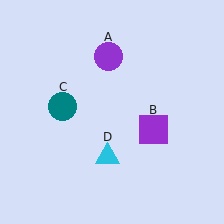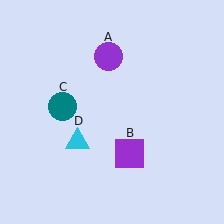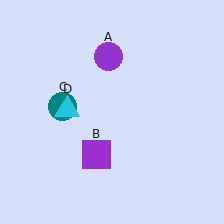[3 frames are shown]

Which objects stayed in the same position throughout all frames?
Purple circle (object A) and teal circle (object C) remained stationary.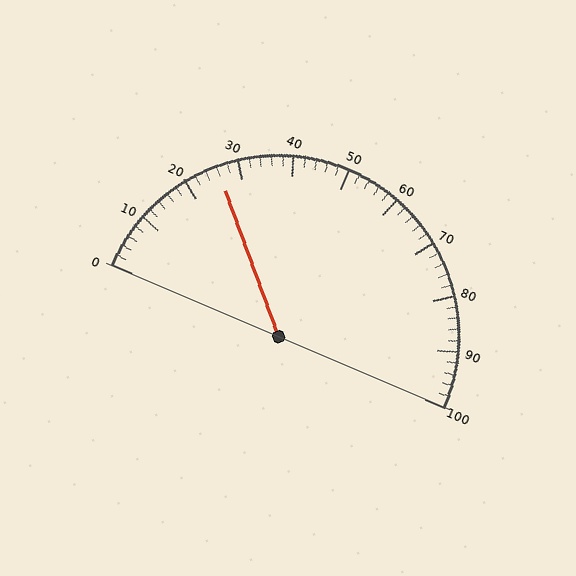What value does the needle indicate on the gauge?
The needle indicates approximately 26.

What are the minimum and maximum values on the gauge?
The gauge ranges from 0 to 100.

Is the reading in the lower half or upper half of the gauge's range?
The reading is in the lower half of the range (0 to 100).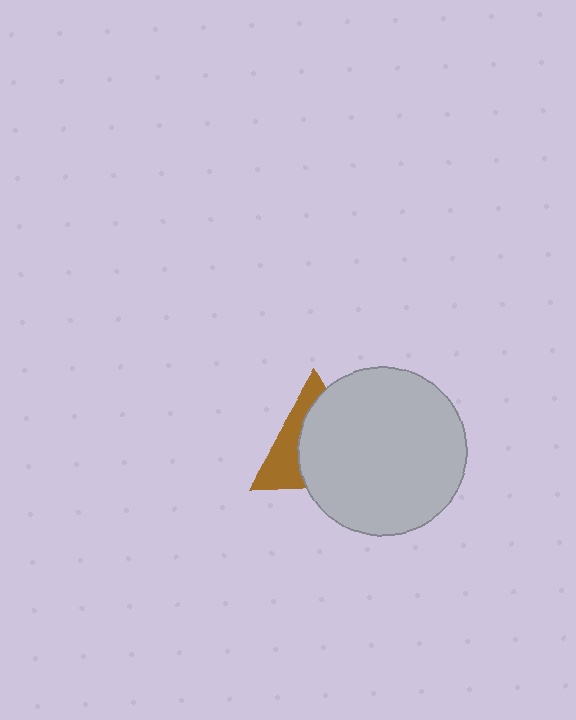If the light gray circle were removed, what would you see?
You would see the complete brown triangle.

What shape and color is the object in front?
The object in front is a light gray circle.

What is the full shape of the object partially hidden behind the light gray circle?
The partially hidden object is a brown triangle.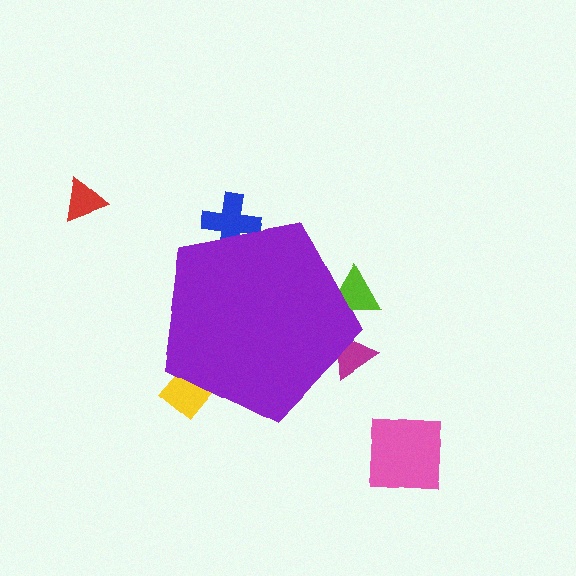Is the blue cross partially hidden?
Yes, the blue cross is partially hidden behind the purple pentagon.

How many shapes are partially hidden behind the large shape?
4 shapes are partially hidden.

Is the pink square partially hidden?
No, the pink square is fully visible.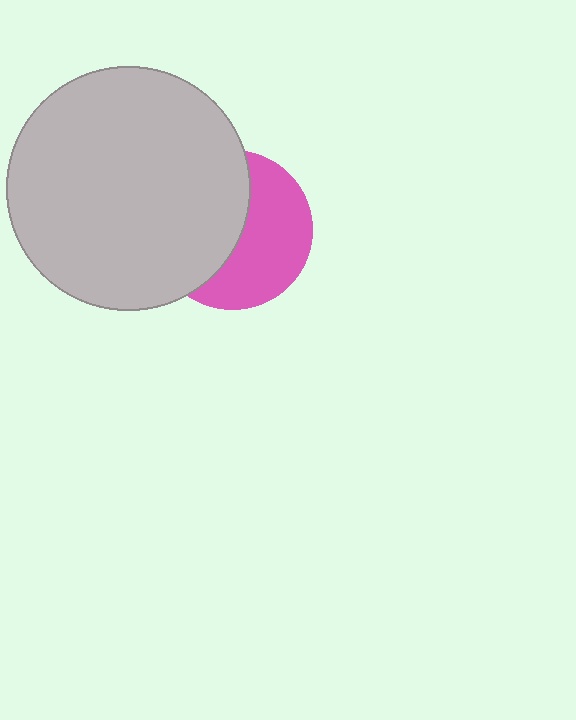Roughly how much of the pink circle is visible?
About half of it is visible (roughly 49%).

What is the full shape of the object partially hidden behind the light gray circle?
The partially hidden object is a pink circle.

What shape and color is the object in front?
The object in front is a light gray circle.